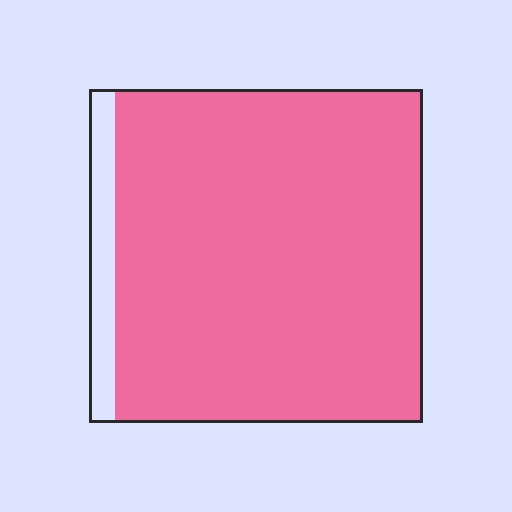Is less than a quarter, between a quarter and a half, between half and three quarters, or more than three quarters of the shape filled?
More than three quarters.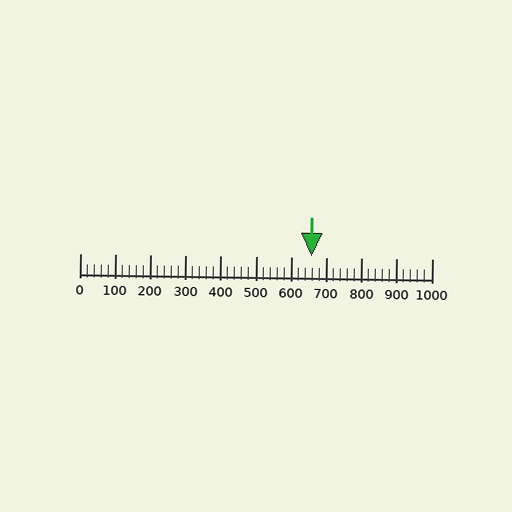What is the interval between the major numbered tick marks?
The major tick marks are spaced 100 units apart.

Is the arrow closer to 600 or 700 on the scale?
The arrow is closer to 700.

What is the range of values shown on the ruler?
The ruler shows values from 0 to 1000.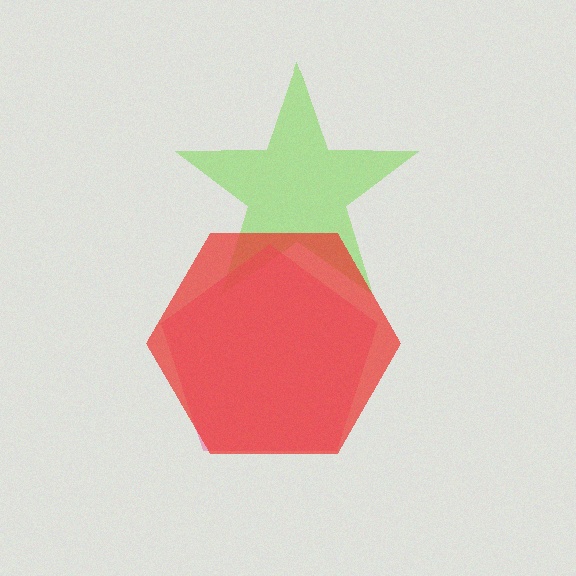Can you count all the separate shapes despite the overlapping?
Yes, there are 3 separate shapes.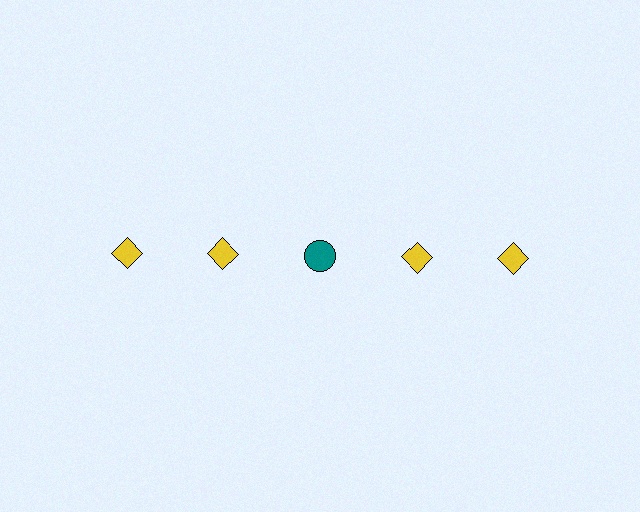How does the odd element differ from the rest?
It differs in both color (teal instead of yellow) and shape (circle instead of diamond).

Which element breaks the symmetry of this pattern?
The teal circle in the top row, center column breaks the symmetry. All other shapes are yellow diamonds.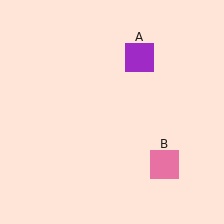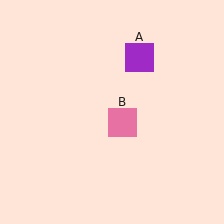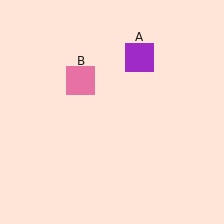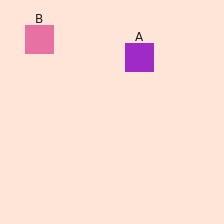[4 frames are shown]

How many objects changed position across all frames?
1 object changed position: pink square (object B).